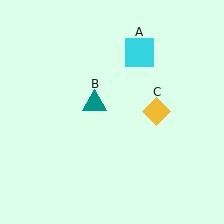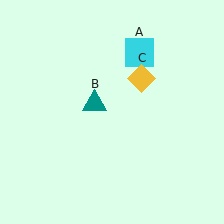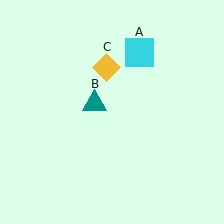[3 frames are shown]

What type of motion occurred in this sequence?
The yellow diamond (object C) rotated counterclockwise around the center of the scene.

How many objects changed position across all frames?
1 object changed position: yellow diamond (object C).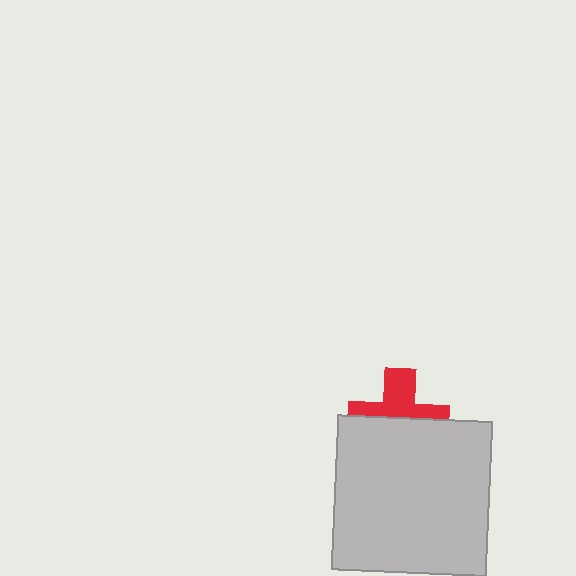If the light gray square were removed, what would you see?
You would see the complete red cross.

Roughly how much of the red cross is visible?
About half of it is visible (roughly 46%).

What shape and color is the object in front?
The object in front is a light gray square.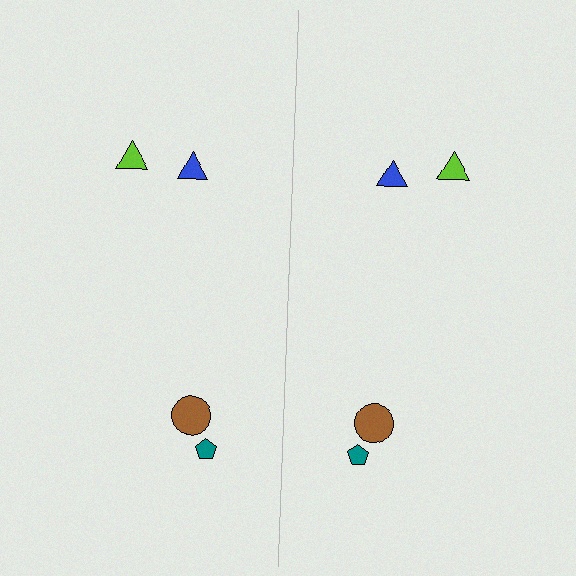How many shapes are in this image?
There are 8 shapes in this image.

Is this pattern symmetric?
Yes, this pattern has bilateral (reflection) symmetry.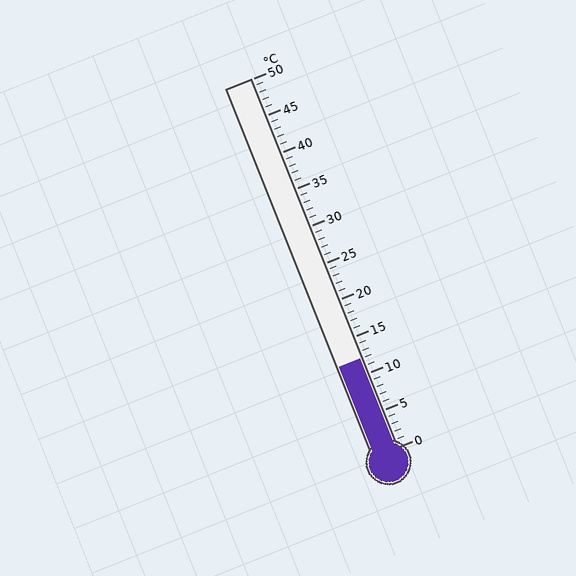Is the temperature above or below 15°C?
The temperature is below 15°C.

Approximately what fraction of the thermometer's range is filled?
The thermometer is filled to approximately 25% of its range.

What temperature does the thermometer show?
The thermometer shows approximately 12°C.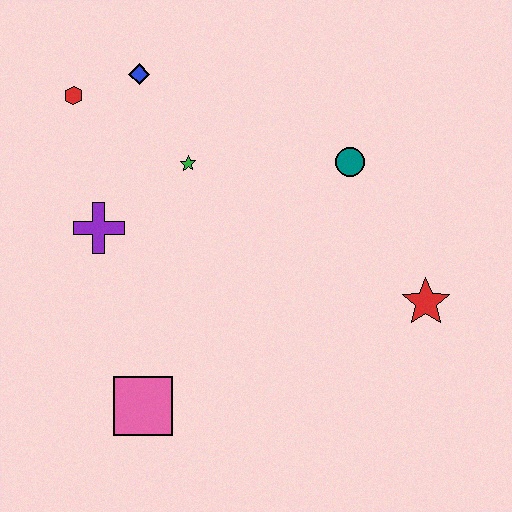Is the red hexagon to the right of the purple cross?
No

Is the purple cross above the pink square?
Yes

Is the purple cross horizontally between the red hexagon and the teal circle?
Yes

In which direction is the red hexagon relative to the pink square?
The red hexagon is above the pink square.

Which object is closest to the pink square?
The purple cross is closest to the pink square.